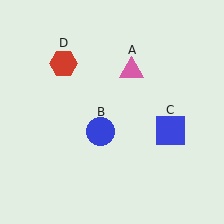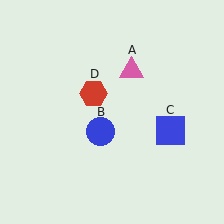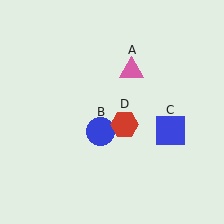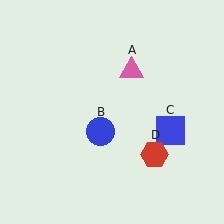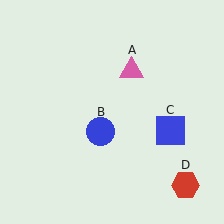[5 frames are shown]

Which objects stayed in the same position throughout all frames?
Pink triangle (object A) and blue circle (object B) and blue square (object C) remained stationary.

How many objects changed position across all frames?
1 object changed position: red hexagon (object D).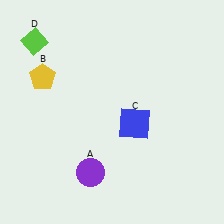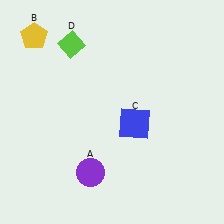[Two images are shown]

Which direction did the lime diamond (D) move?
The lime diamond (D) moved right.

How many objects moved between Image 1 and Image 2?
2 objects moved between the two images.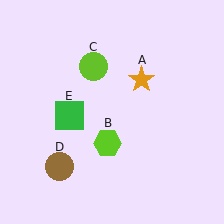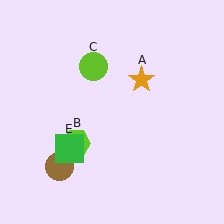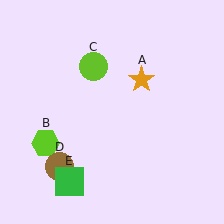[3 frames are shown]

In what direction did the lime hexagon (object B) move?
The lime hexagon (object B) moved left.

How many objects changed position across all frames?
2 objects changed position: lime hexagon (object B), green square (object E).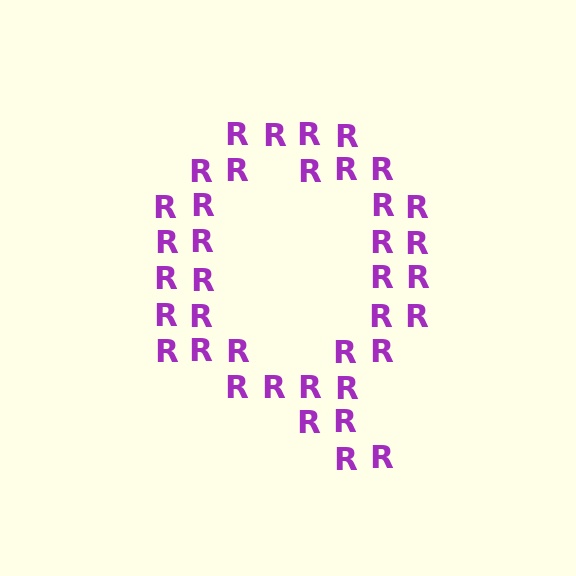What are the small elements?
The small elements are letter R's.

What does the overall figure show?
The overall figure shows the letter Q.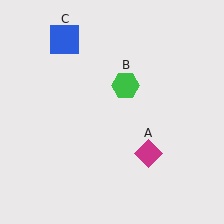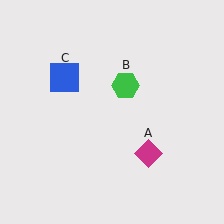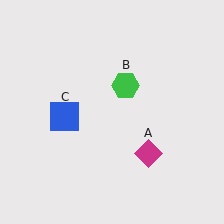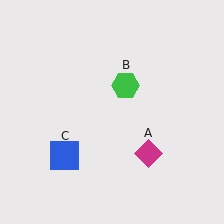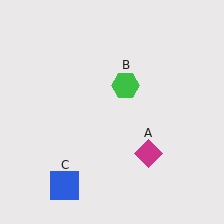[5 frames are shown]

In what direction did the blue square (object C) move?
The blue square (object C) moved down.